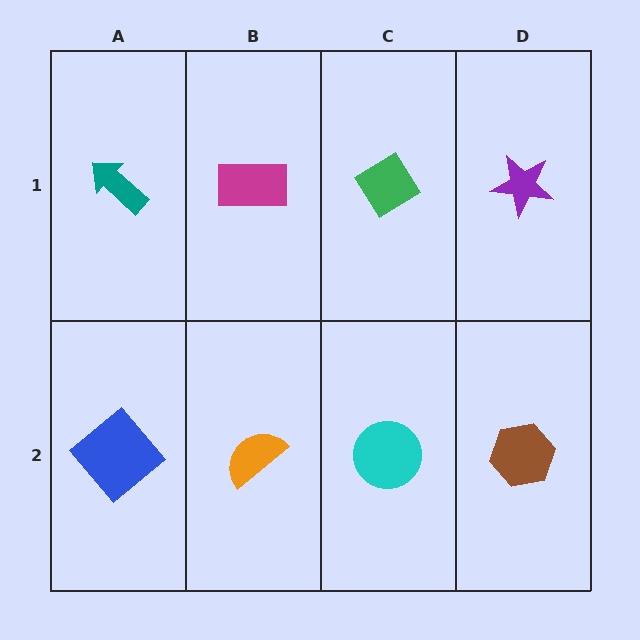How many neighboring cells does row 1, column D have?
2.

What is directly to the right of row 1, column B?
A green diamond.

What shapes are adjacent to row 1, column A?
A blue diamond (row 2, column A), a magenta rectangle (row 1, column B).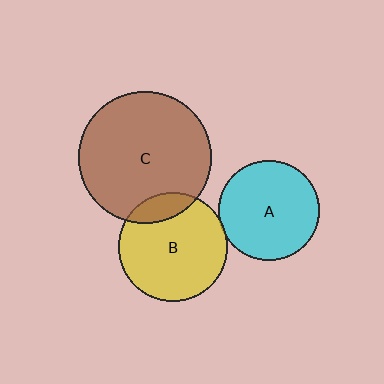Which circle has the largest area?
Circle C (brown).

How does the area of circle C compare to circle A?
Approximately 1.7 times.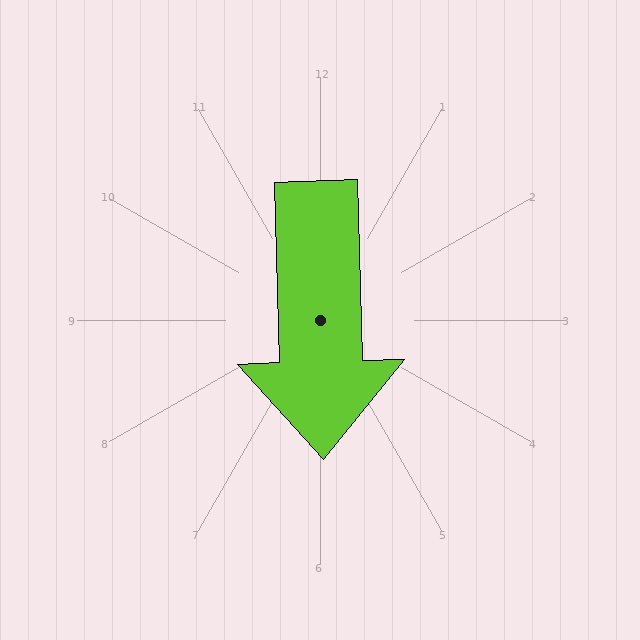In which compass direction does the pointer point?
South.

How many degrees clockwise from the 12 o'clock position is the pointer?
Approximately 178 degrees.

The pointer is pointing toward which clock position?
Roughly 6 o'clock.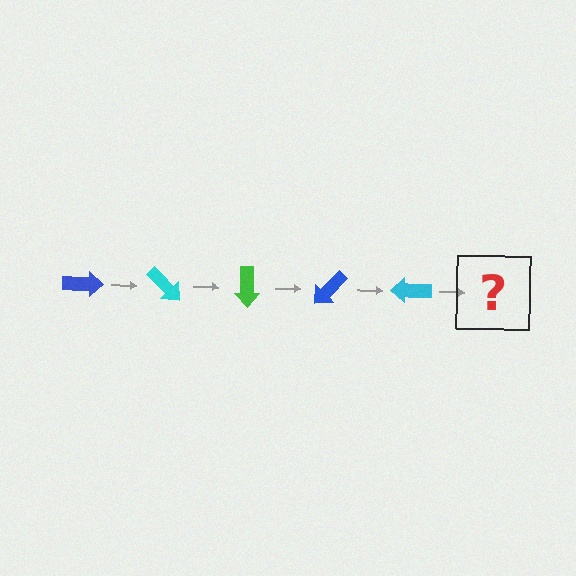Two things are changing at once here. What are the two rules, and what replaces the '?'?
The two rules are that it rotates 45 degrees each step and the color cycles through blue, cyan, and green. The '?' should be a green arrow, rotated 225 degrees from the start.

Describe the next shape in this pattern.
It should be a green arrow, rotated 225 degrees from the start.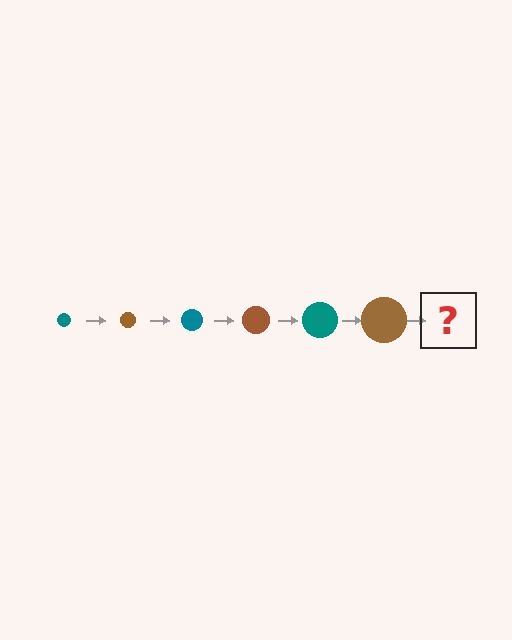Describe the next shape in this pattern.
It should be a teal circle, larger than the previous one.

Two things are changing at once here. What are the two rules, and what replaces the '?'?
The two rules are that the circle grows larger each step and the color cycles through teal and brown. The '?' should be a teal circle, larger than the previous one.